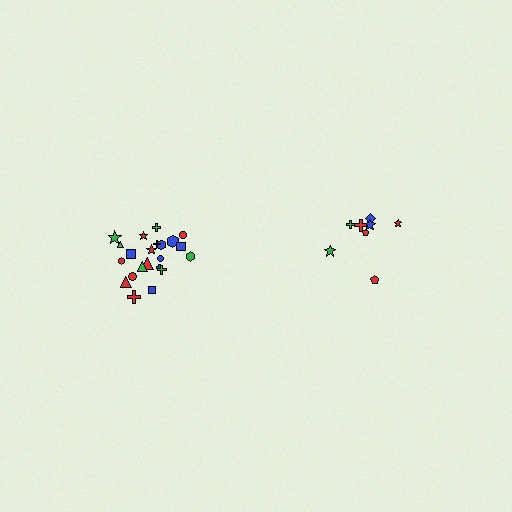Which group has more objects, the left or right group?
The left group.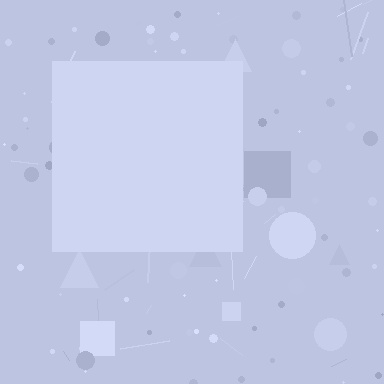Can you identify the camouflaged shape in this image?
The camouflaged shape is a square.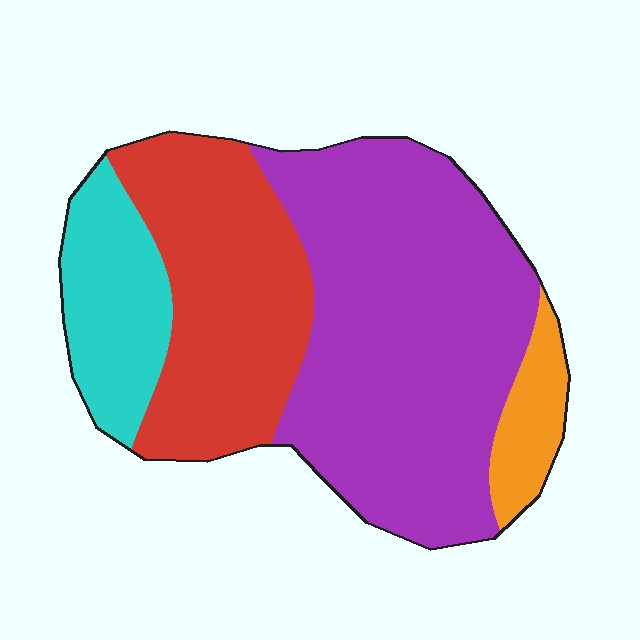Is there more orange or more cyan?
Cyan.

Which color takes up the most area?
Purple, at roughly 50%.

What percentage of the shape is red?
Red covers 29% of the shape.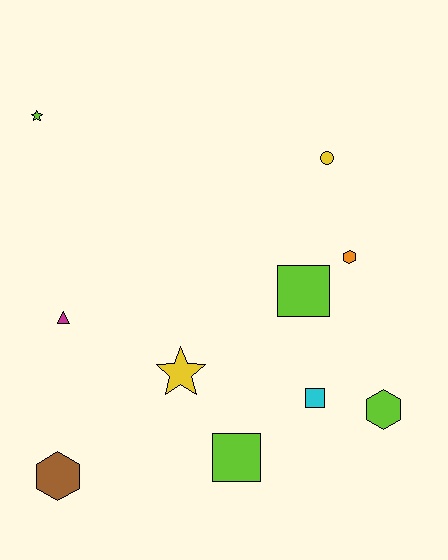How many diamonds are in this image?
There are no diamonds.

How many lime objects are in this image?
There are 4 lime objects.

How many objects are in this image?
There are 10 objects.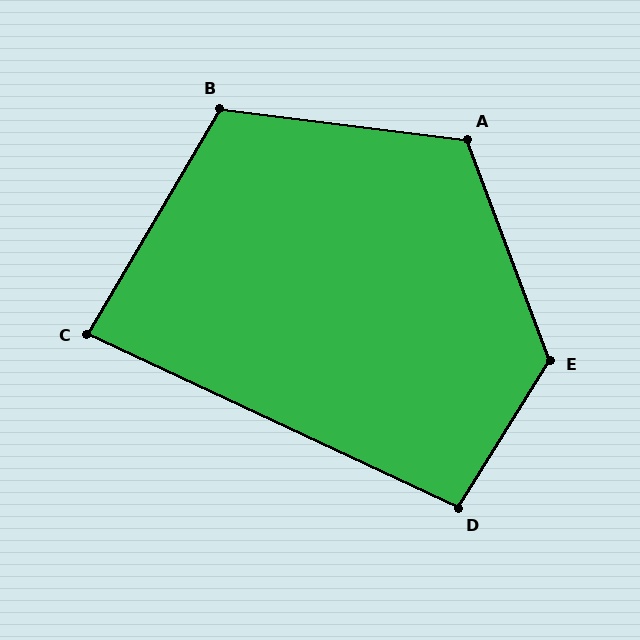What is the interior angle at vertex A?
Approximately 117 degrees (obtuse).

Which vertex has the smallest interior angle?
C, at approximately 85 degrees.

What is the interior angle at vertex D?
Approximately 97 degrees (obtuse).